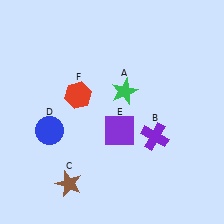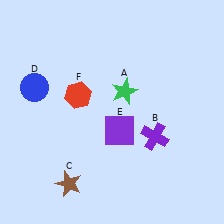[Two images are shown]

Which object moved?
The blue circle (D) moved up.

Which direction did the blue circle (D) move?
The blue circle (D) moved up.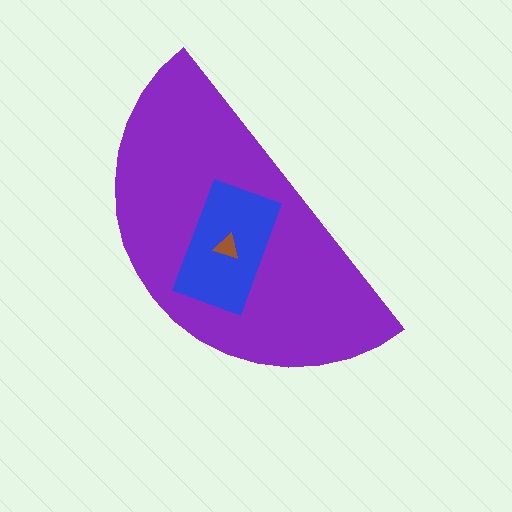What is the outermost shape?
The purple semicircle.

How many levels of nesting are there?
3.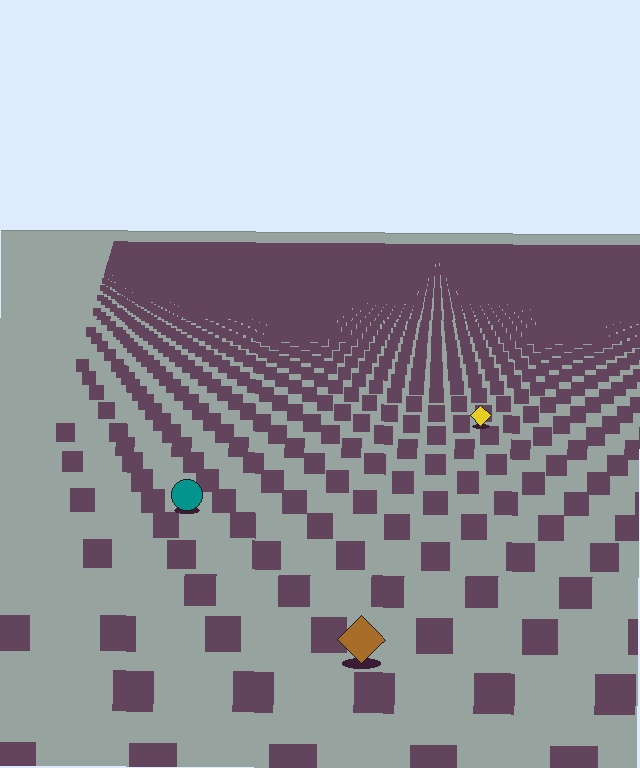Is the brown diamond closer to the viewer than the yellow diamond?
Yes. The brown diamond is closer — you can tell from the texture gradient: the ground texture is coarser near it.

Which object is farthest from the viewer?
The yellow diamond is farthest from the viewer. It appears smaller and the ground texture around it is denser.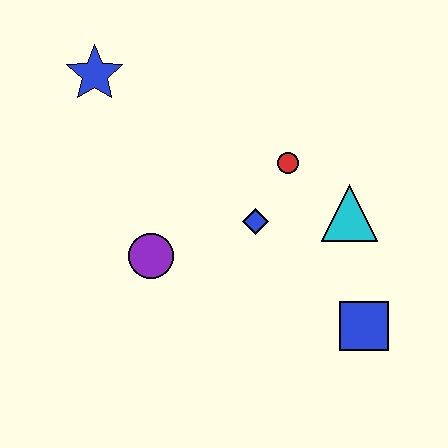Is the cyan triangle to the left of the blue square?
Yes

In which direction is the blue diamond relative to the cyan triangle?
The blue diamond is to the left of the cyan triangle.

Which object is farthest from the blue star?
The blue square is farthest from the blue star.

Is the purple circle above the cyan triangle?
No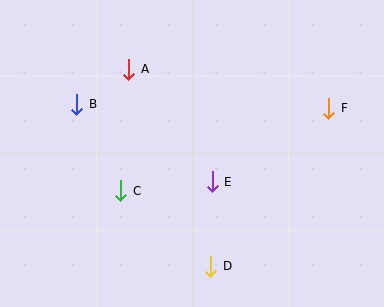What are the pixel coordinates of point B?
Point B is at (77, 104).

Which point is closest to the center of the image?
Point E at (212, 182) is closest to the center.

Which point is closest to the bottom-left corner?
Point C is closest to the bottom-left corner.